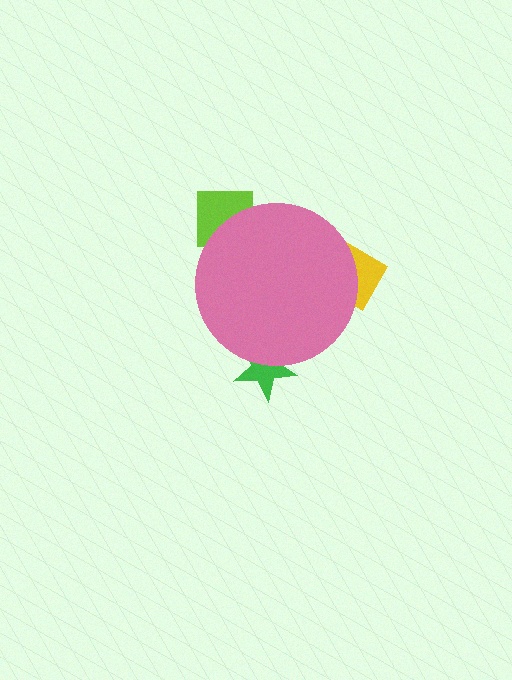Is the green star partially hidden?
Yes, the green star is partially hidden behind the pink circle.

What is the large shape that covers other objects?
A pink circle.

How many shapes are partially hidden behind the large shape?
3 shapes are partially hidden.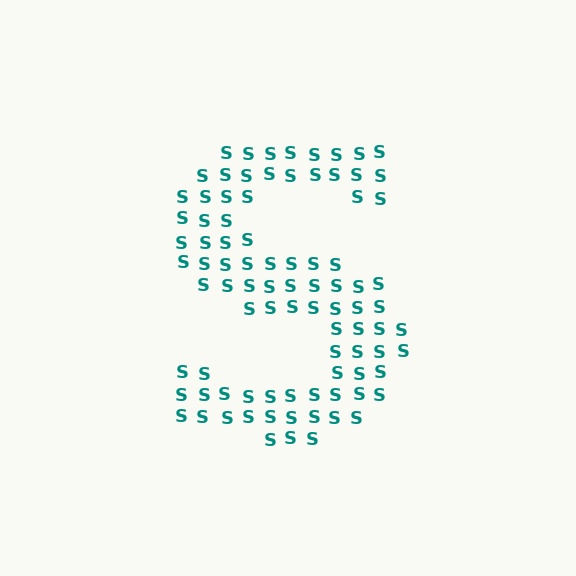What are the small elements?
The small elements are letter S's.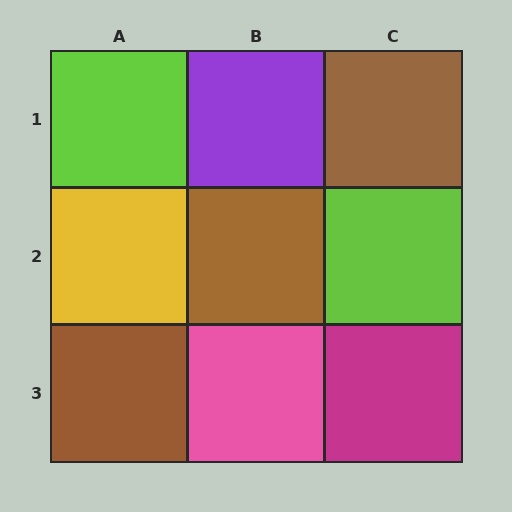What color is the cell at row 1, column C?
Brown.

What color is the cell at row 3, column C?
Magenta.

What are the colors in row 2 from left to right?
Yellow, brown, lime.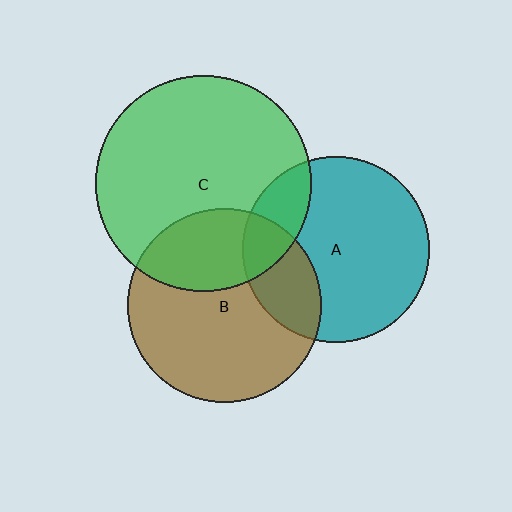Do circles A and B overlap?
Yes.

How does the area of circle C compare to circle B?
Approximately 1.2 times.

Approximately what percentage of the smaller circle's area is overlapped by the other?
Approximately 25%.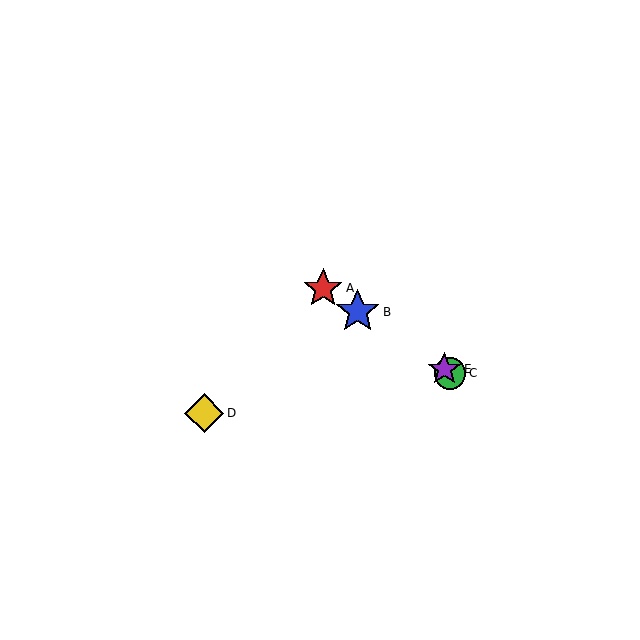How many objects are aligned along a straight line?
4 objects (A, B, C, E) are aligned along a straight line.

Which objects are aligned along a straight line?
Objects A, B, C, E are aligned along a straight line.